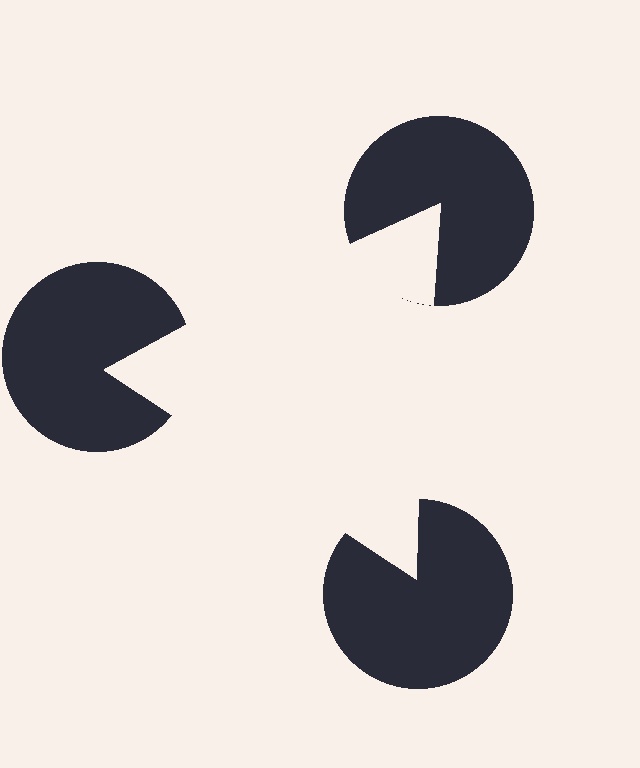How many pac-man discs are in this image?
There are 3 — one at each vertex of the illusory triangle.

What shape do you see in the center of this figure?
An illusory triangle — its edges are inferred from the aligned wedge cuts in the pac-man discs, not physically drawn.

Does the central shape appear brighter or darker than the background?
It typically appears slightly brighter than the background, even though no actual brightness change is drawn.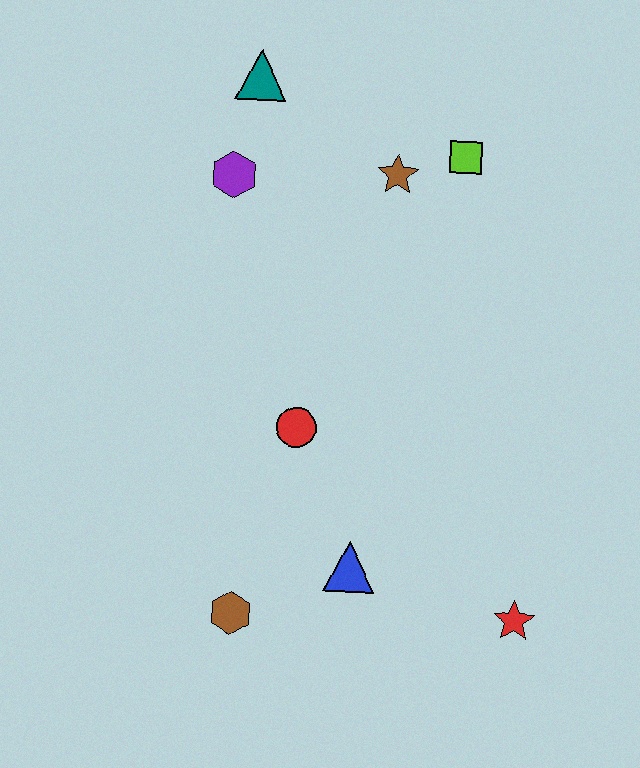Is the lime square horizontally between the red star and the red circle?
Yes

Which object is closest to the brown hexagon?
The blue triangle is closest to the brown hexagon.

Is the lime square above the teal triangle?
No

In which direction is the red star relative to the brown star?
The red star is below the brown star.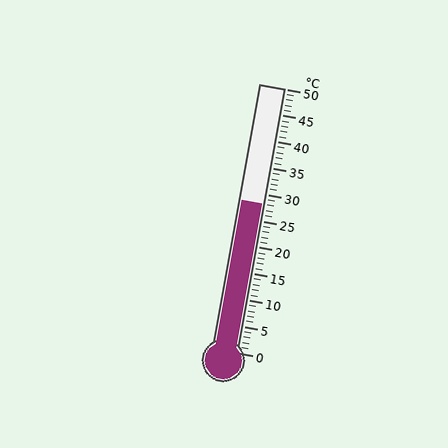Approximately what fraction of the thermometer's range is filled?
The thermometer is filled to approximately 55% of its range.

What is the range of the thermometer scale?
The thermometer scale ranges from 0°C to 50°C.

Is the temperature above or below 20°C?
The temperature is above 20°C.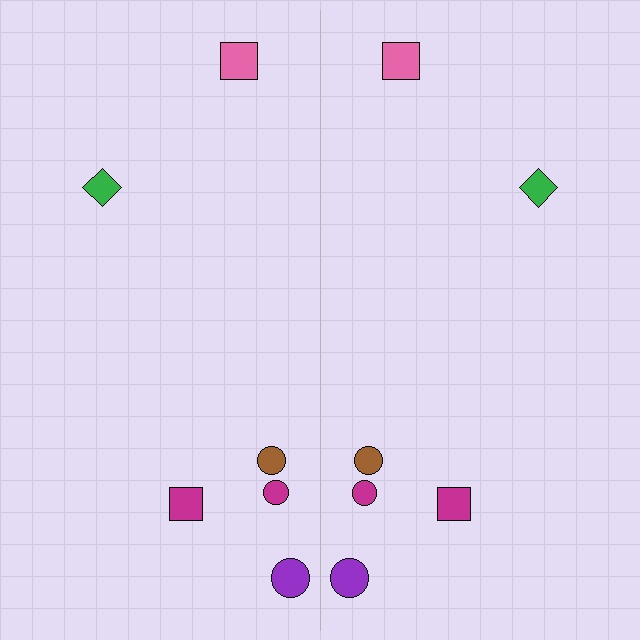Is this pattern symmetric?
Yes, this pattern has bilateral (reflection) symmetry.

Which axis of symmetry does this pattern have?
The pattern has a vertical axis of symmetry running through the center of the image.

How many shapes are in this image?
There are 12 shapes in this image.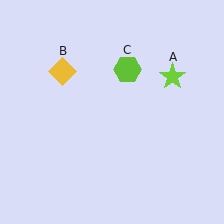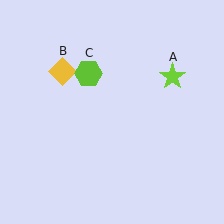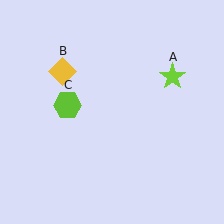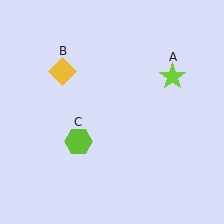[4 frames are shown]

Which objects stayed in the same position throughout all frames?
Lime star (object A) and yellow diamond (object B) remained stationary.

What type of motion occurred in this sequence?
The lime hexagon (object C) rotated counterclockwise around the center of the scene.